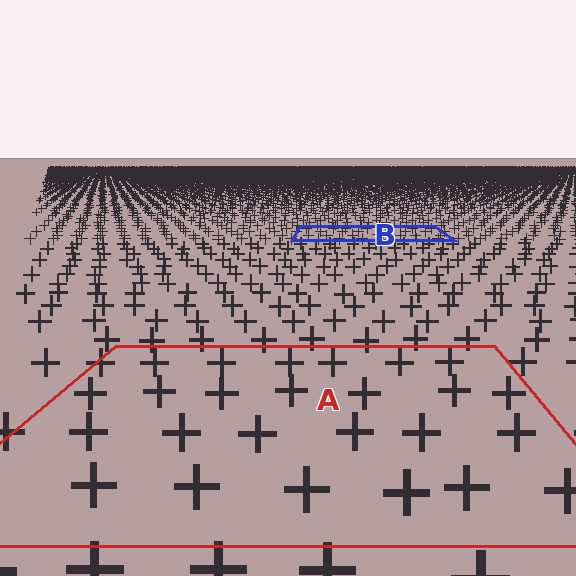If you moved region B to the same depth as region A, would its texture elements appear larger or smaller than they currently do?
They would appear larger. At a closer depth, the same texture elements are projected at a bigger on-screen size.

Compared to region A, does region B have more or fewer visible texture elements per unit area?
Region B has more texture elements per unit area — they are packed more densely because it is farther away.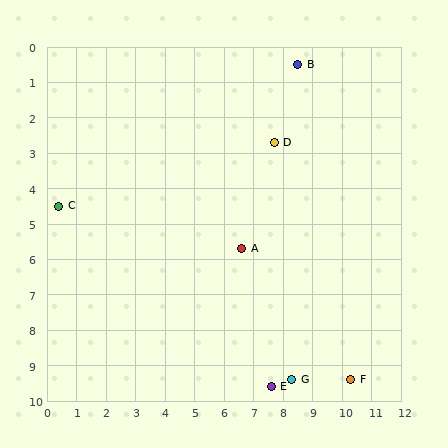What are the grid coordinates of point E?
Point E is at approximately (7.6, 9.6).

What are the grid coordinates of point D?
Point D is at approximately (7.7, 2.7).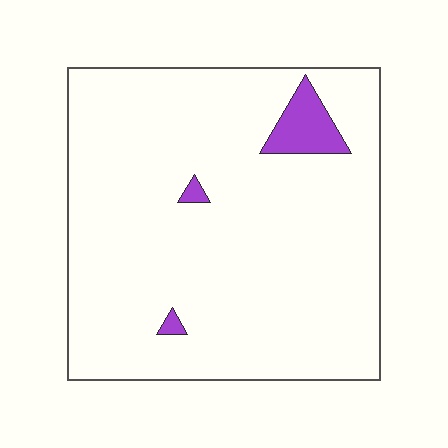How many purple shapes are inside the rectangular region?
3.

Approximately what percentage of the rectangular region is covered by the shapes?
Approximately 5%.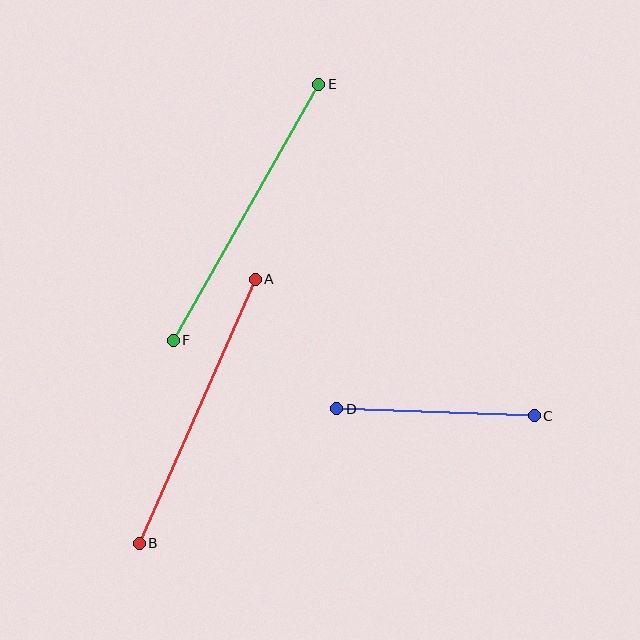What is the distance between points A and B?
The distance is approximately 288 pixels.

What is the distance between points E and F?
The distance is approximately 295 pixels.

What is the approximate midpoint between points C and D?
The midpoint is at approximately (436, 412) pixels.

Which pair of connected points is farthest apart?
Points E and F are farthest apart.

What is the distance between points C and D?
The distance is approximately 197 pixels.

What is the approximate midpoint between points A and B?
The midpoint is at approximately (197, 411) pixels.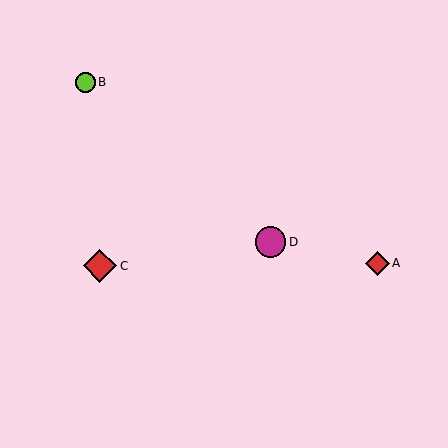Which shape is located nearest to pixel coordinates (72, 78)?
The lime circle (labeled B) at (85, 82) is nearest to that location.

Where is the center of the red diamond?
The center of the red diamond is at (378, 263).